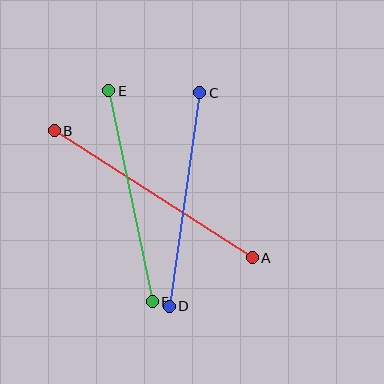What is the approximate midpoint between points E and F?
The midpoint is at approximately (131, 196) pixels.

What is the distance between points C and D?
The distance is approximately 216 pixels.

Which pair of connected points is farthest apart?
Points A and B are farthest apart.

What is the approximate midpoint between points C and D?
The midpoint is at approximately (184, 200) pixels.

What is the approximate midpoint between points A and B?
The midpoint is at approximately (153, 194) pixels.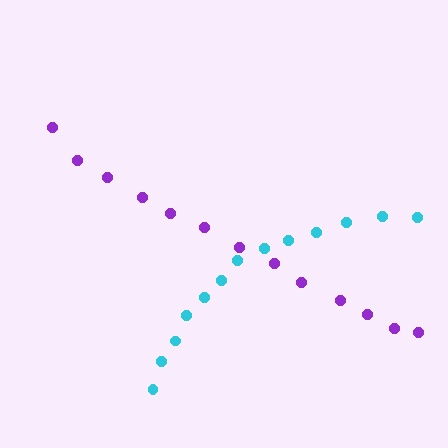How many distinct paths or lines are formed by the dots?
There are 2 distinct paths.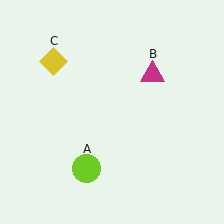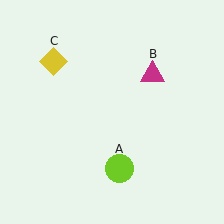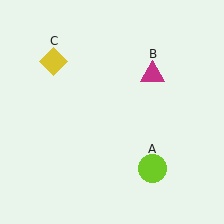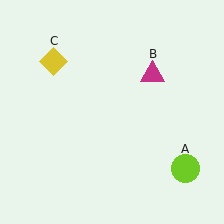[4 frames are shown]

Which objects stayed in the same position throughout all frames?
Magenta triangle (object B) and yellow diamond (object C) remained stationary.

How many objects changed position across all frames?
1 object changed position: lime circle (object A).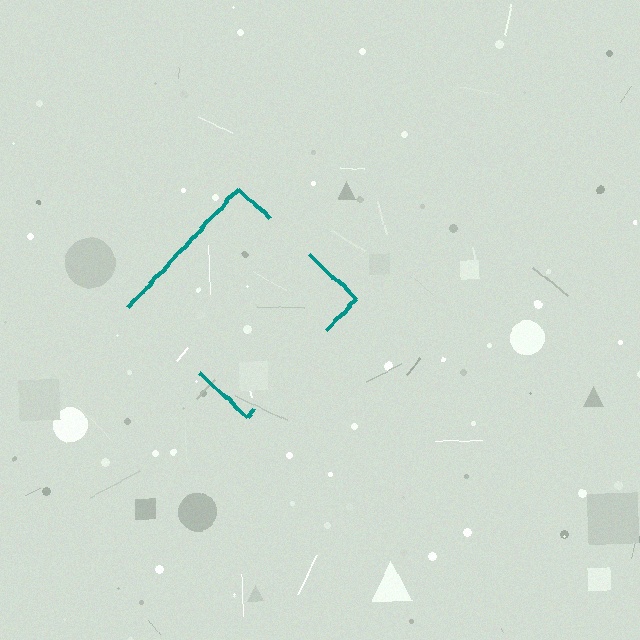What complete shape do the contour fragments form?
The contour fragments form a diamond.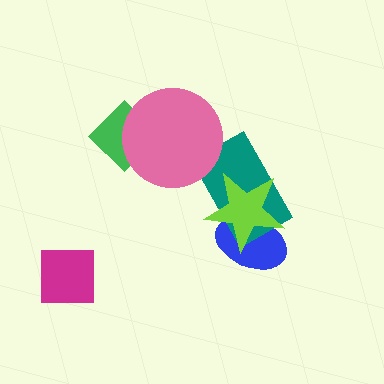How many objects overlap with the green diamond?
1 object overlaps with the green diamond.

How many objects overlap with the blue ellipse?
2 objects overlap with the blue ellipse.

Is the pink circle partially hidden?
No, no other shape covers it.